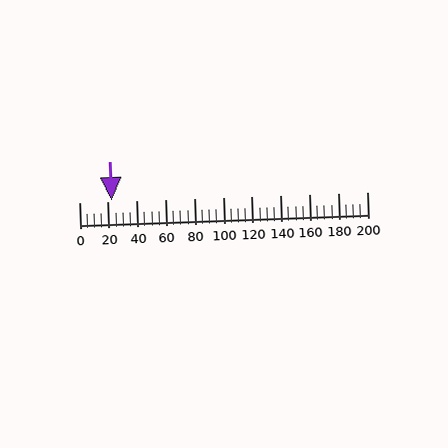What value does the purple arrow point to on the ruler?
The purple arrow points to approximately 22.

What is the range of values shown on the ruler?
The ruler shows values from 0 to 200.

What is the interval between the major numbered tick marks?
The major tick marks are spaced 20 units apart.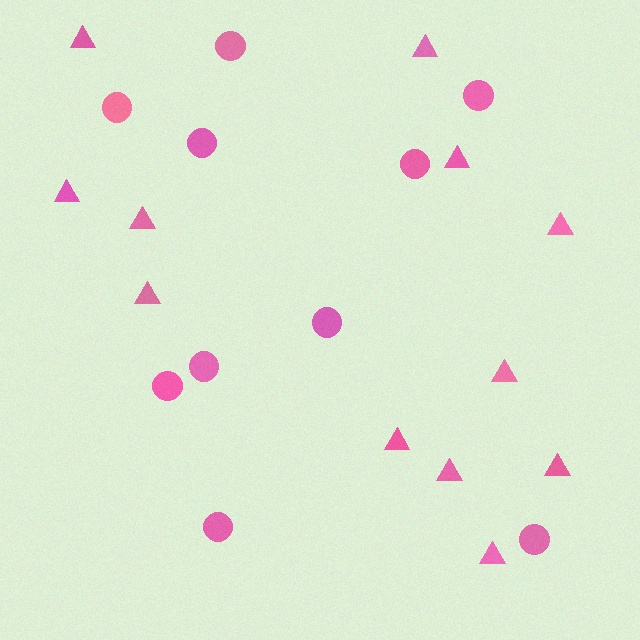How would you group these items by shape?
There are 2 groups: one group of circles (10) and one group of triangles (12).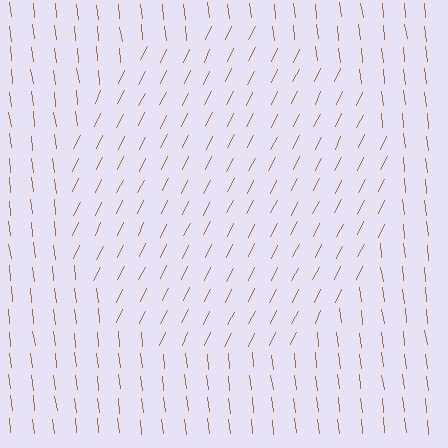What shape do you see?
I see a circle.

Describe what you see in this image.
The image is filled with small brown line segments. A circle region in the image has lines oriented differently from the surrounding lines, creating a visible texture boundary.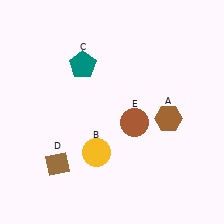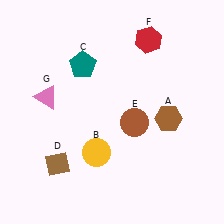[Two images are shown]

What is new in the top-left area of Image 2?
A pink triangle (G) was added in the top-left area of Image 2.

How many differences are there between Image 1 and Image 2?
There are 2 differences between the two images.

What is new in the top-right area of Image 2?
A red hexagon (F) was added in the top-right area of Image 2.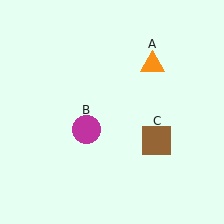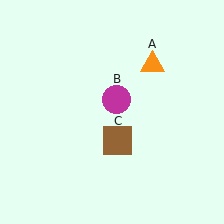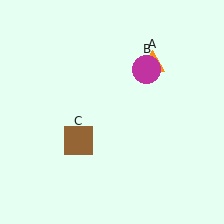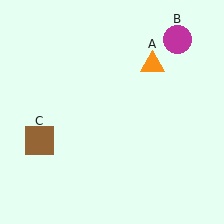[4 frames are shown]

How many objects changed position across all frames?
2 objects changed position: magenta circle (object B), brown square (object C).